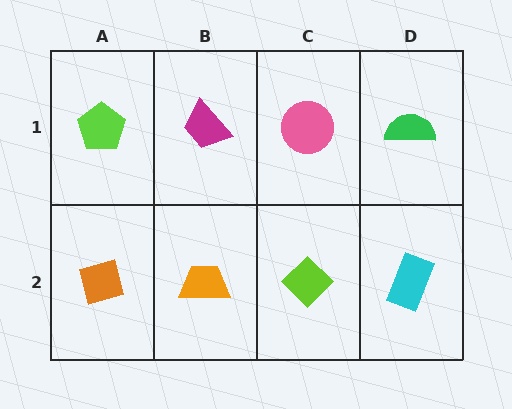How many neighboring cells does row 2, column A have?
2.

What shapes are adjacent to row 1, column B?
An orange trapezoid (row 2, column B), a lime pentagon (row 1, column A), a pink circle (row 1, column C).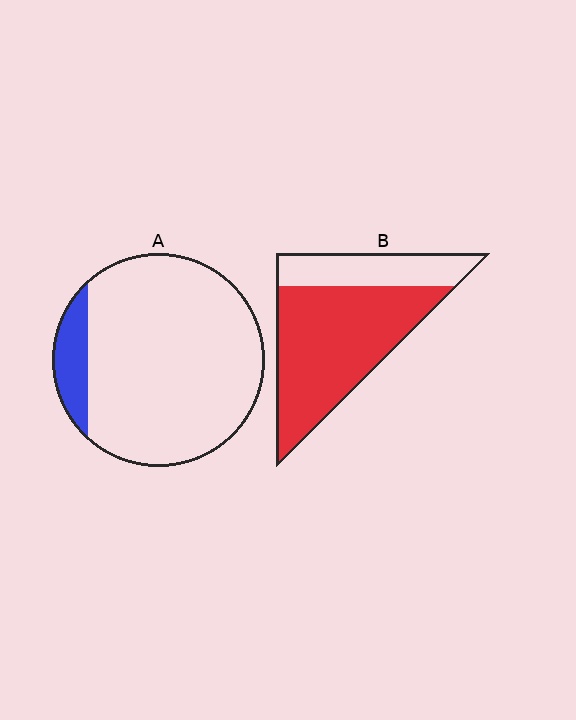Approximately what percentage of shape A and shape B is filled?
A is approximately 10% and B is approximately 70%.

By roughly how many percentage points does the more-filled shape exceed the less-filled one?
By roughly 60 percentage points (B over A).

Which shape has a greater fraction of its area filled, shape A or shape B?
Shape B.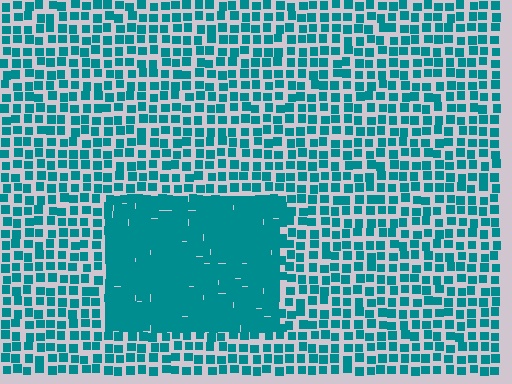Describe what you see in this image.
The image contains small teal elements arranged at two different densities. A rectangle-shaped region is visible where the elements are more densely packed than the surrounding area.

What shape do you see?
I see a rectangle.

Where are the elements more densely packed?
The elements are more densely packed inside the rectangle boundary.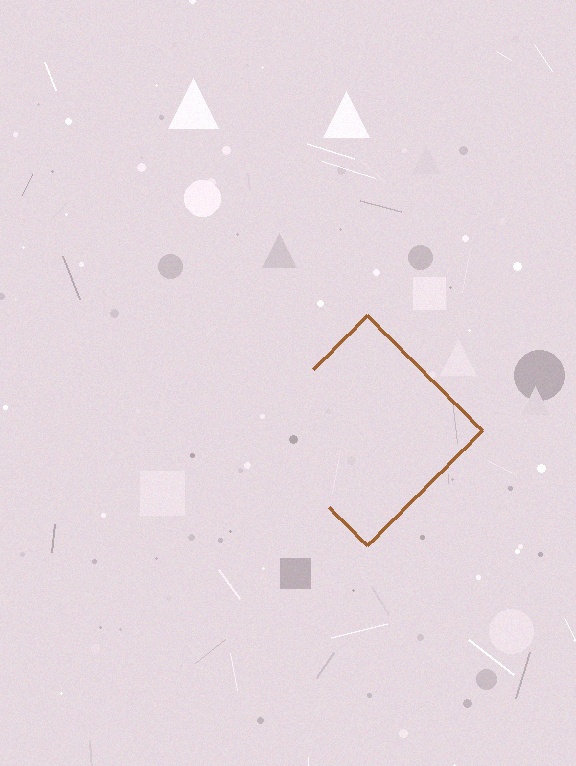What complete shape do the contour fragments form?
The contour fragments form a diamond.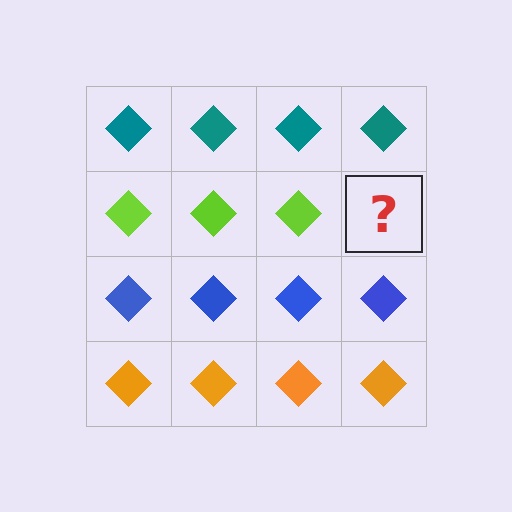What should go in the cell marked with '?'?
The missing cell should contain a lime diamond.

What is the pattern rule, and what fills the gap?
The rule is that each row has a consistent color. The gap should be filled with a lime diamond.